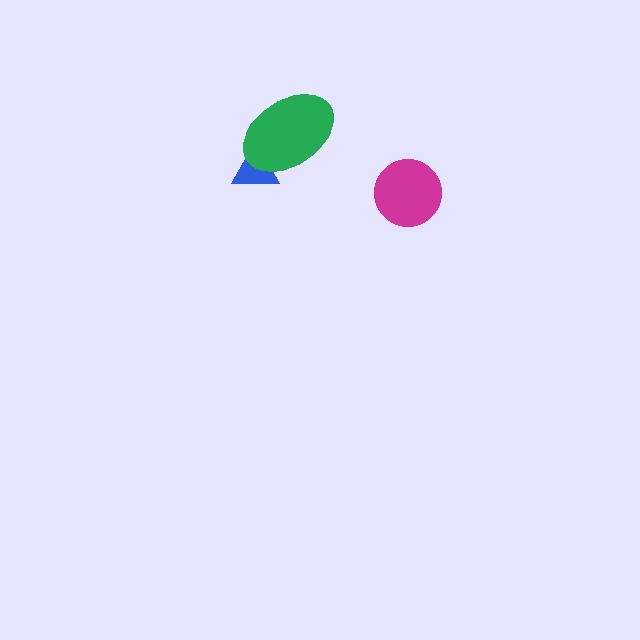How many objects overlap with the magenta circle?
0 objects overlap with the magenta circle.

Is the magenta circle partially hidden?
No, no other shape covers it.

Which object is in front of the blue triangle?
The green ellipse is in front of the blue triangle.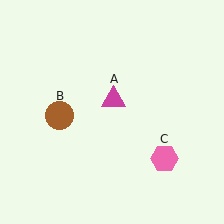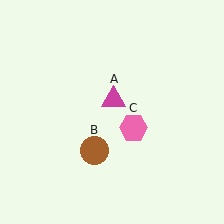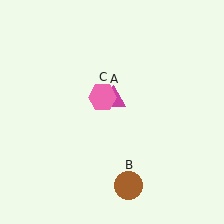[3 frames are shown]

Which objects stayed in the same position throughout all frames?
Magenta triangle (object A) remained stationary.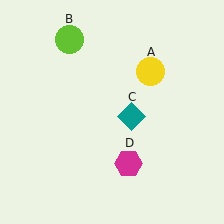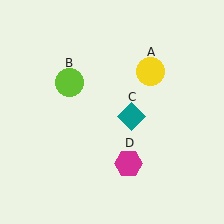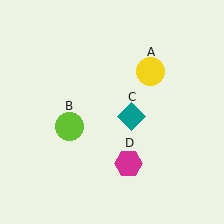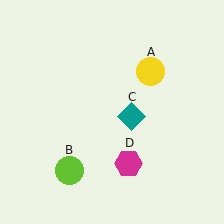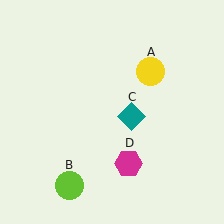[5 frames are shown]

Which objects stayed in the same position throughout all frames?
Yellow circle (object A) and teal diamond (object C) and magenta hexagon (object D) remained stationary.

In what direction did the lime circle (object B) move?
The lime circle (object B) moved down.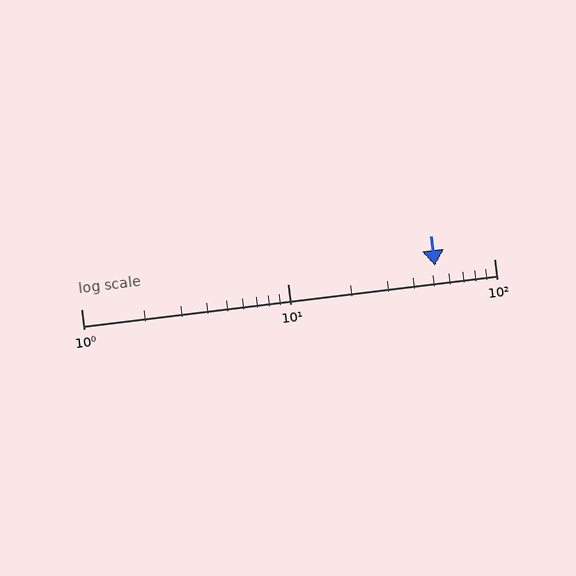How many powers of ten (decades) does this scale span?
The scale spans 2 decades, from 1 to 100.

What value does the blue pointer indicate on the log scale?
The pointer indicates approximately 52.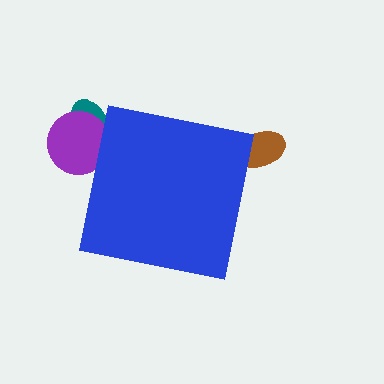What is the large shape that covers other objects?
A blue square.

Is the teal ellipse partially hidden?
Yes, the teal ellipse is partially hidden behind the blue square.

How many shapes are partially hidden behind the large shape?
3 shapes are partially hidden.